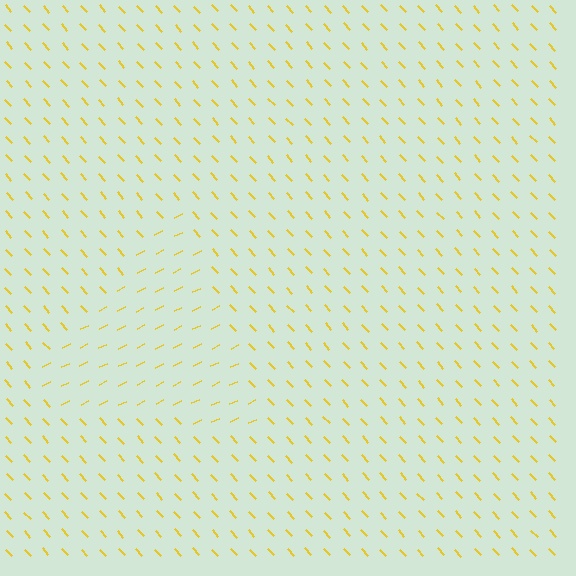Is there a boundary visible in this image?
Yes, there is a texture boundary formed by a change in line orientation.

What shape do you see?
I see a triangle.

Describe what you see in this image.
The image is filled with small yellow line segments. A triangle region in the image has lines oriented differently from the surrounding lines, creating a visible texture boundary.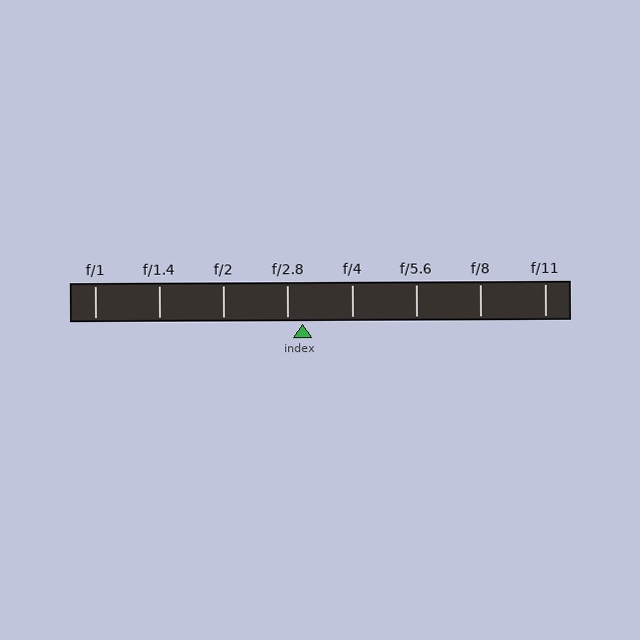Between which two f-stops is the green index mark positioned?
The index mark is between f/2.8 and f/4.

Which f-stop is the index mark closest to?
The index mark is closest to f/2.8.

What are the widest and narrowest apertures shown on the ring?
The widest aperture shown is f/1 and the narrowest is f/11.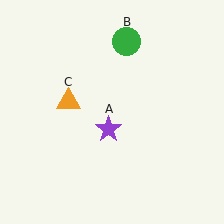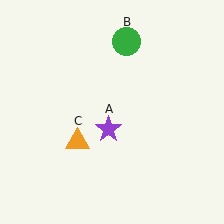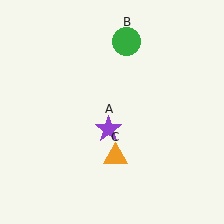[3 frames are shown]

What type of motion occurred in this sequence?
The orange triangle (object C) rotated counterclockwise around the center of the scene.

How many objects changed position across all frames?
1 object changed position: orange triangle (object C).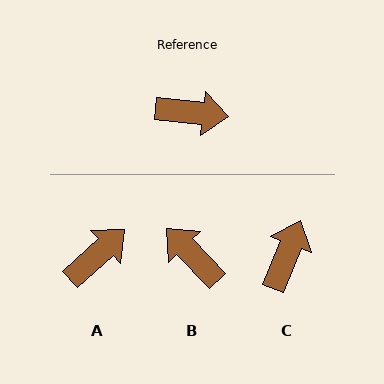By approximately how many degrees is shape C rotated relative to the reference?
Approximately 74 degrees counter-clockwise.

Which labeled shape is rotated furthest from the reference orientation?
B, about 140 degrees away.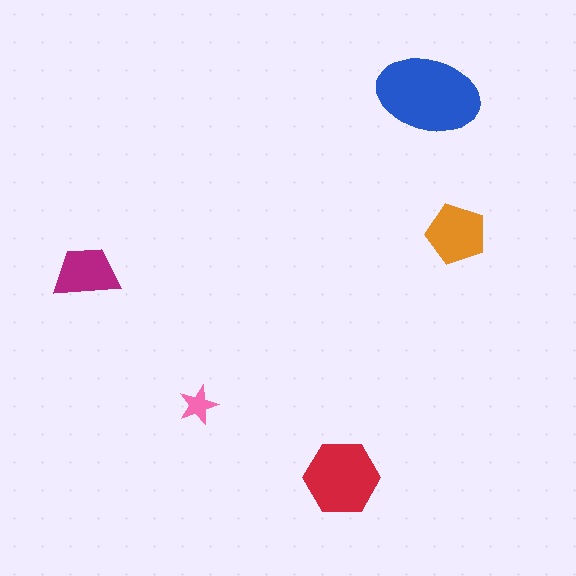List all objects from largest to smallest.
The blue ellipse, the red hexagon, the orange pentagon, the magenta trapezoid, the pink star.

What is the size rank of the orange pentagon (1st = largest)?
3rd.